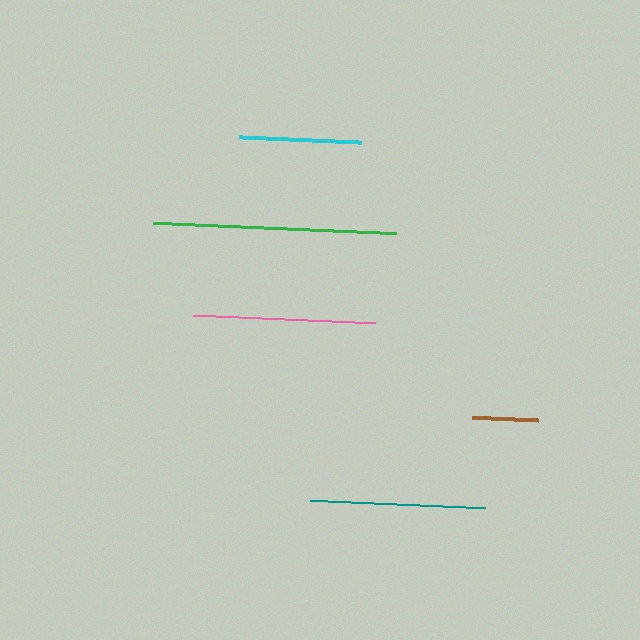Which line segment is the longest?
The green line is the longest at approximately 243 pixels.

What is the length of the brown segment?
The brown segment is approximately 66 pixels long.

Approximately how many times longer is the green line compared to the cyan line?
The green line is approximately 2.0 times the length of the cyan line.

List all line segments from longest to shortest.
From longest to shortest: green, pink, teal, cyan, brown.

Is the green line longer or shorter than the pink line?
The green line is longer than the pink line.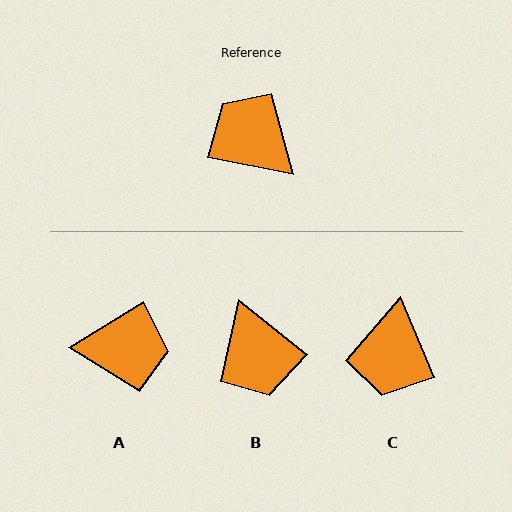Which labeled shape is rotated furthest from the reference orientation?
B, about 153 degrees away.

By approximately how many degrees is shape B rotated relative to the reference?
Approximately 153 degrees counter-clockwise.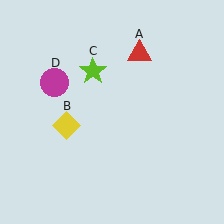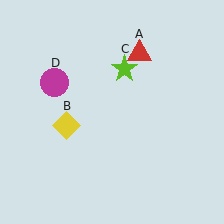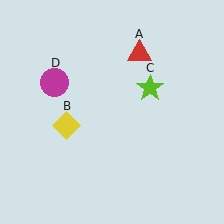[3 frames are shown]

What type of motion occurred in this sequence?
The lime star (object C) rotated clockwise around the center of the scene.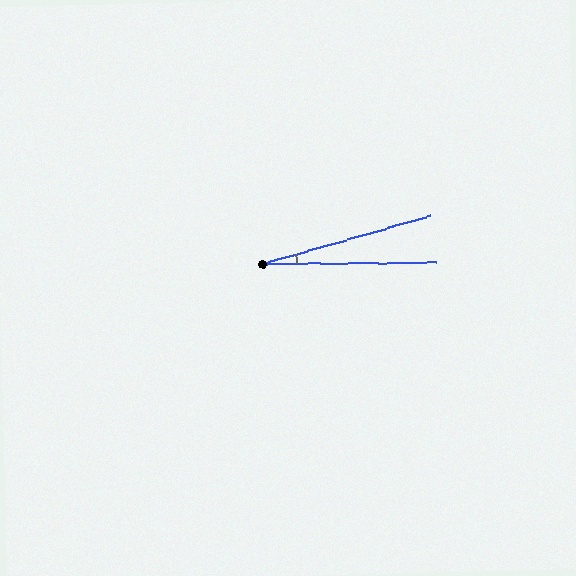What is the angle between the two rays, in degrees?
Approximately 15 degrees.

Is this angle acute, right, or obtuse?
It is acute.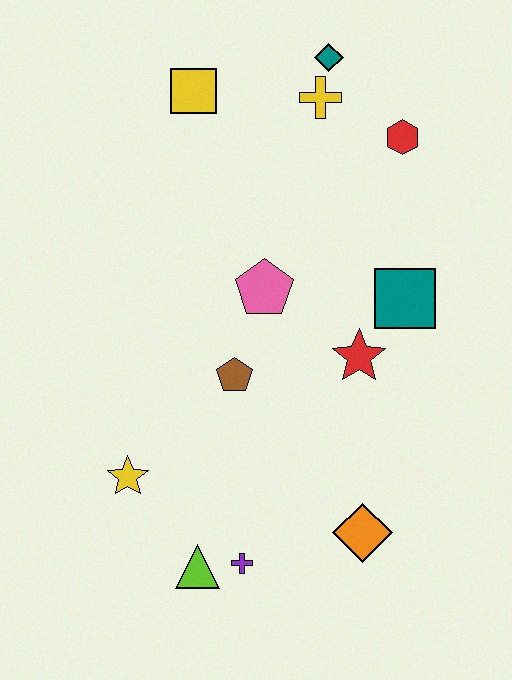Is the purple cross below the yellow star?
Yes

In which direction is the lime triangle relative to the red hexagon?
The lime triangle is below the red hexagon.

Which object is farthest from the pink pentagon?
The lime triangle is farthest from the pink pentagon.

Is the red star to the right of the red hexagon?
No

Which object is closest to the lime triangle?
The purple cross is closest to the lime triangle.